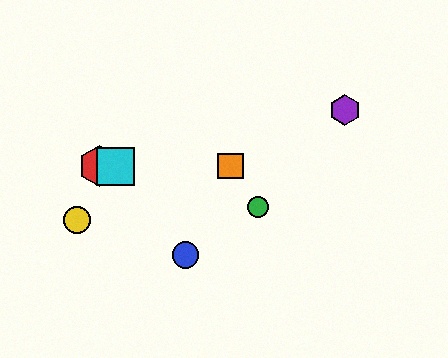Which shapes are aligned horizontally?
The red hexagon, the orange square, the cyan square are aligned horizontally.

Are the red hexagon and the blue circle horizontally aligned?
No, the red hexagon is at y≈166 and the blue circle is at y≈255.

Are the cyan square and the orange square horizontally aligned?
Yes, both are at y≈166.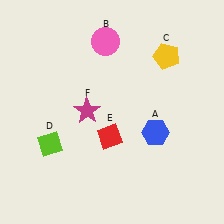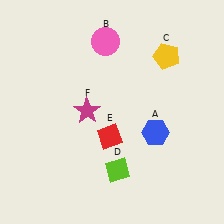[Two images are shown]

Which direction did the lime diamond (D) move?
The lime diamond (D) moved right.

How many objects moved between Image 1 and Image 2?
1 object moved between the two images.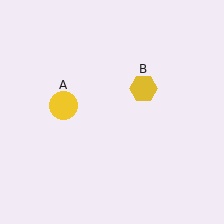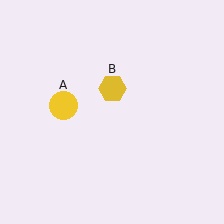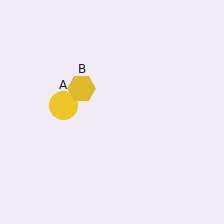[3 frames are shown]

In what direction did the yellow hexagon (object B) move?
The yellow hexagon (object B) moved left.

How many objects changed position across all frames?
1 object changed position: yellow hexagon (object B).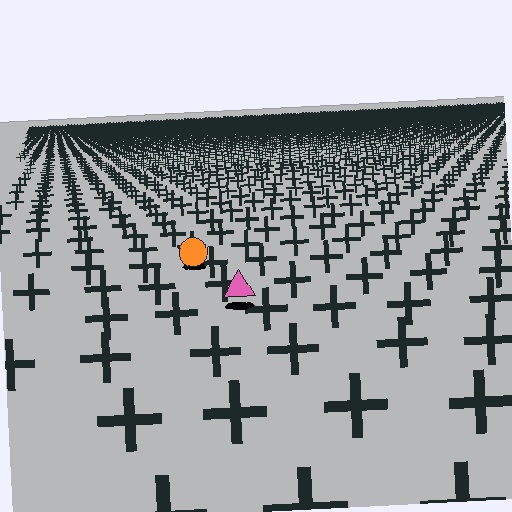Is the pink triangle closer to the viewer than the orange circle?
Yes. The pink triangle is closer — you can tell from the texture gradient: the ground texture is coarser near it.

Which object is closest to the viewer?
The pink triangle is closest. The texture marks near it are larger and more spread out.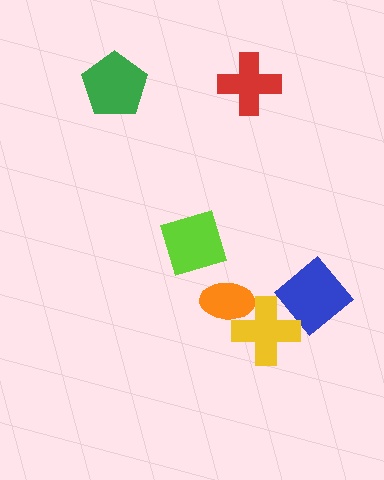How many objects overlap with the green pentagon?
0 objects overlap with the green pentagon.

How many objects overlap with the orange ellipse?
1 object overlaps with the orange ellipse.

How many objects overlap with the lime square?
0 objects overlap with the lime square.